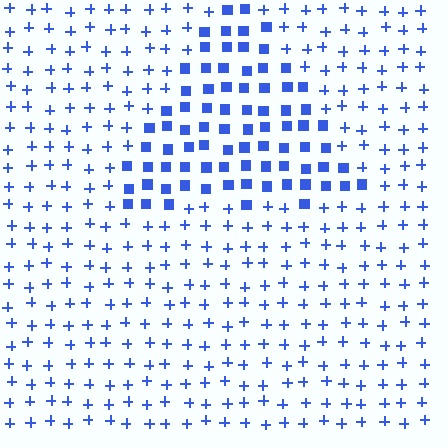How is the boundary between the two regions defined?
The boundary is defined by a change in element shape: squares inside vs. plus signs outside. All elements share the same color and spacing.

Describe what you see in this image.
The image is filled with small blue elements arranged in a uniform grid. A triangle-shaped region contains squares, while the surrounding area contains plus signs. The boundary is defined purely by the change in element shape.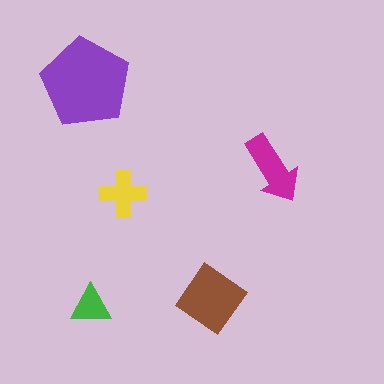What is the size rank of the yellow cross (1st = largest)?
4th.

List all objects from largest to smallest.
The purple pentagon, the brown diamond, the magenta arrow, the yellow cross, the green triangle.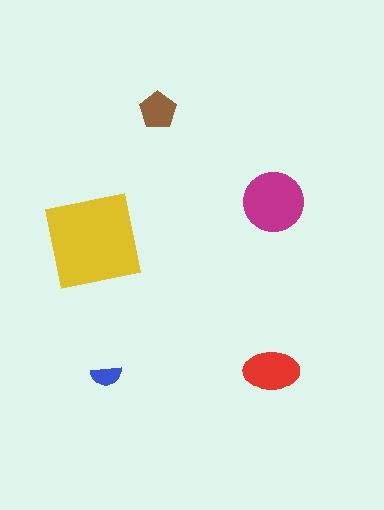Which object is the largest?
The yellow square.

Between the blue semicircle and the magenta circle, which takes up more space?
The magenta circle.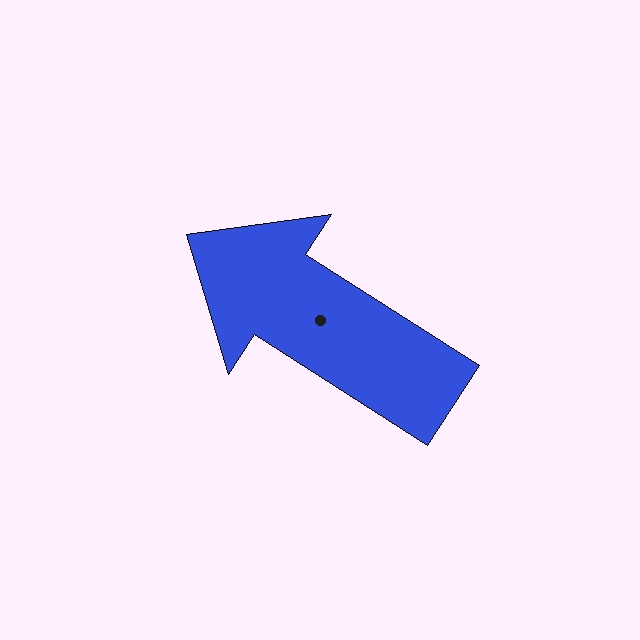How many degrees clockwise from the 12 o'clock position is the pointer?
Approximately 303 degrees.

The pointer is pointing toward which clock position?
Roughly 10 o'clock.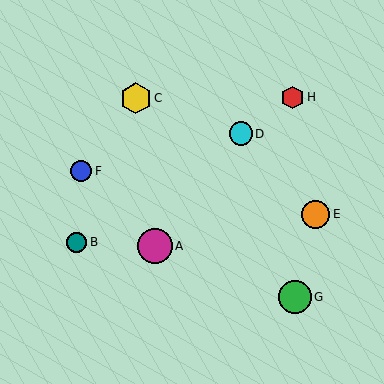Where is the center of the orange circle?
The center of the orange circle is at (315, 214).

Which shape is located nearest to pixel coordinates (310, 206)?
The orange circle (labeled E) at (315, 214) is nearest to that location.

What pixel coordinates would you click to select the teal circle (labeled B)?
Click at (76, 242) to select the teal circle B.